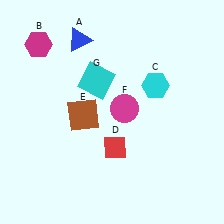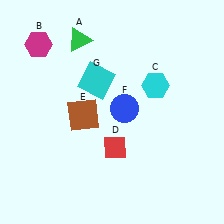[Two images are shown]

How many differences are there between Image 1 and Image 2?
There are 2 differences between the two images.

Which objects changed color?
A changed from blue to green. F changed from magenta to blue.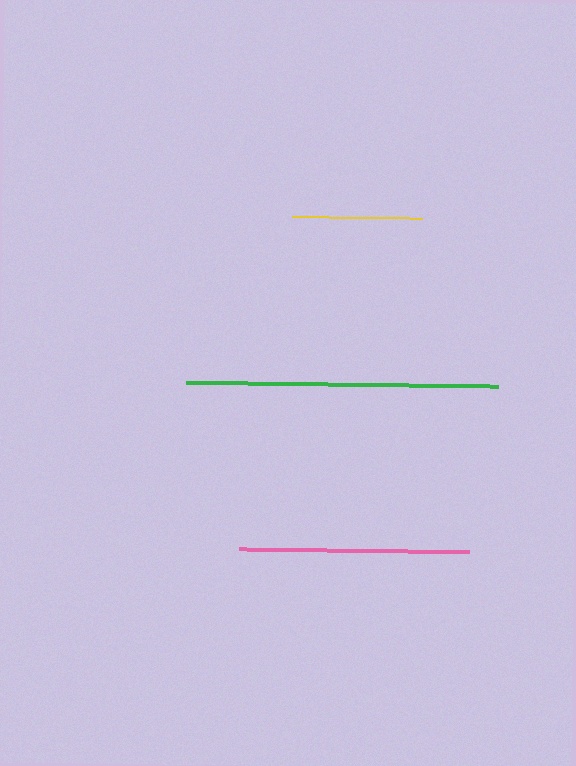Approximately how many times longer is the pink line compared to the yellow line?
The pink line is approximately 1.8 times the length of the yellow line.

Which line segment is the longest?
The green line is the longest at approximately 312 pixels.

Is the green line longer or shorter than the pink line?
The green line is longer than the pink line.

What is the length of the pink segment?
The pink segment is approximately 230 pixels long.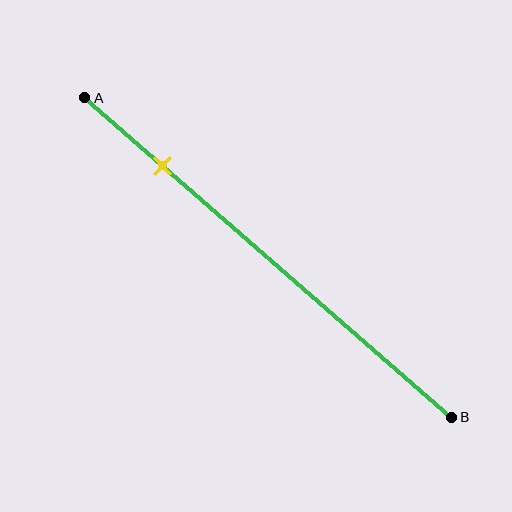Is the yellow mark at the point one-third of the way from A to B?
No, the mark is at about 20% from A, not at the 33% one-third point.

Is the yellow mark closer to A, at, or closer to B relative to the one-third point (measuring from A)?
The yellow mark is closer to point A than the one-third point of segment AB.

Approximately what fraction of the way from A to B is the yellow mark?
The yellow mark is approximately 20% of the way from A to B.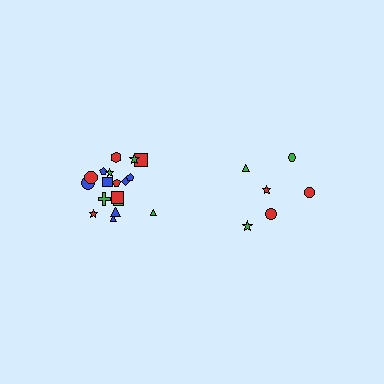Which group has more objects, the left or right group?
The left group.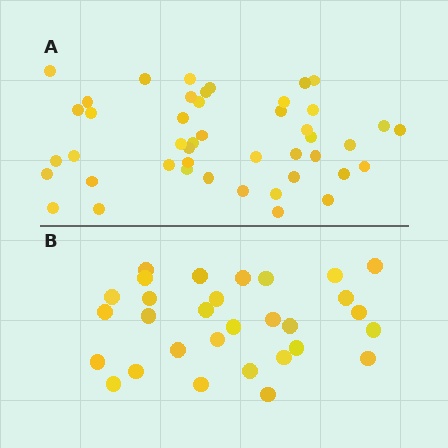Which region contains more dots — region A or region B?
Region A (the top region) has more dots.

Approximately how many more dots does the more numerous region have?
Region A has approximately 15 more dots than region B.